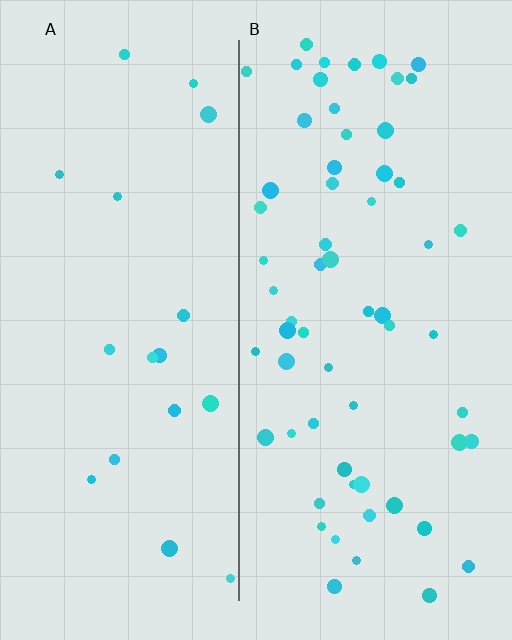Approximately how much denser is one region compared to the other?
Approximately 3.3× — region B over region A.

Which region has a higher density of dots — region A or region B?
B (the right).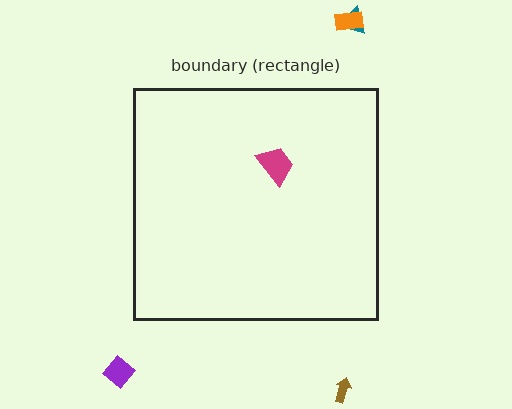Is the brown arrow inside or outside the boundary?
Outside.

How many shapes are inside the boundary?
1 inside, 4 outside.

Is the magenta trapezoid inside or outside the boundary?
Inside.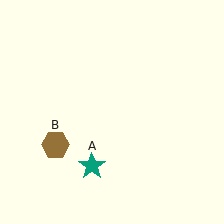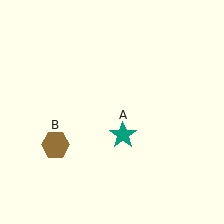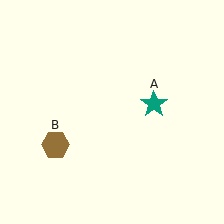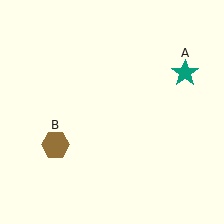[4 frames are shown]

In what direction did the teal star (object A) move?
The teal star (object A) moved up and to the right.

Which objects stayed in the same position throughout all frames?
Brown hexagon (object B) remained stationary.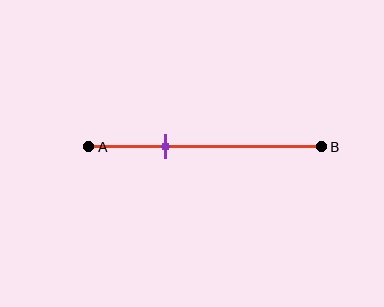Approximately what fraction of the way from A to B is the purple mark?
The purple mark is approximately 35% of the way from A to B.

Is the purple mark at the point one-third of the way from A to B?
Yes, the mark is approximately at the one-third point.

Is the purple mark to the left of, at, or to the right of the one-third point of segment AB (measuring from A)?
The purple mark is approximately at the one-third point of segment AB.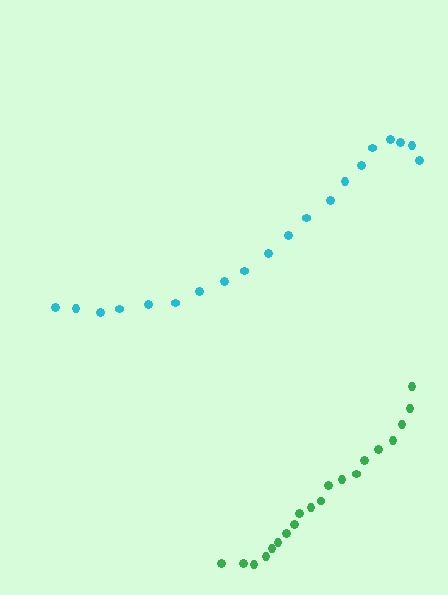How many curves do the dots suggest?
There are 2 distinct paths.